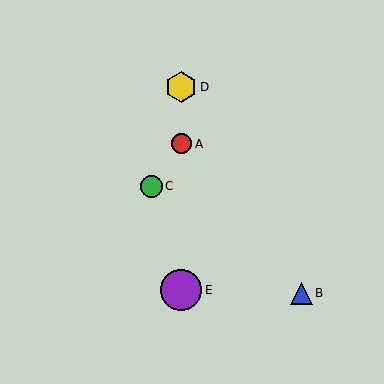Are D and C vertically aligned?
No, D is at x≈181 and C is at x≈151.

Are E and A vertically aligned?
Yes, both are at x≈181.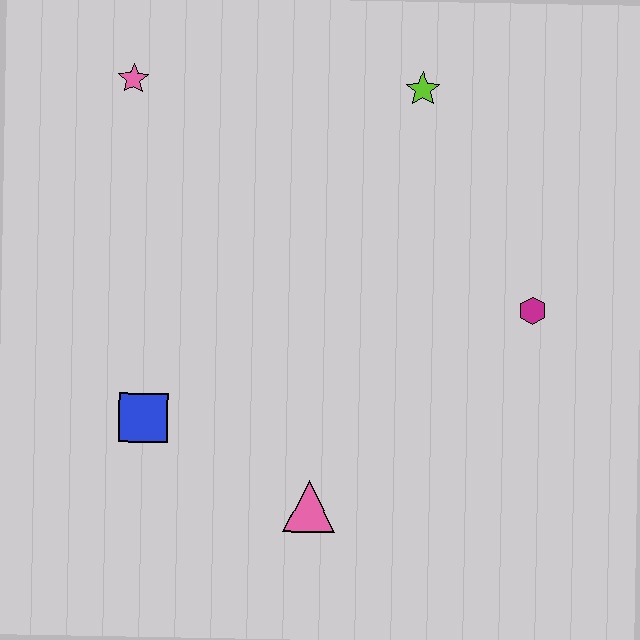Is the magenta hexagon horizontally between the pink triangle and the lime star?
No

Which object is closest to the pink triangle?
The blue square is closest to the pink triangle.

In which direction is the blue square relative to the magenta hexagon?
The blue square is to the left of the magenta hexagon.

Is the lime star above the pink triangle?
Yes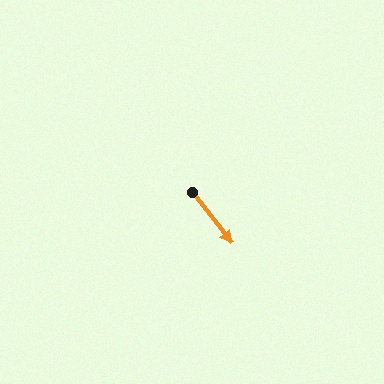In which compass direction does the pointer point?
Southeast.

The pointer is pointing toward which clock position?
Roughly 5 o'clock.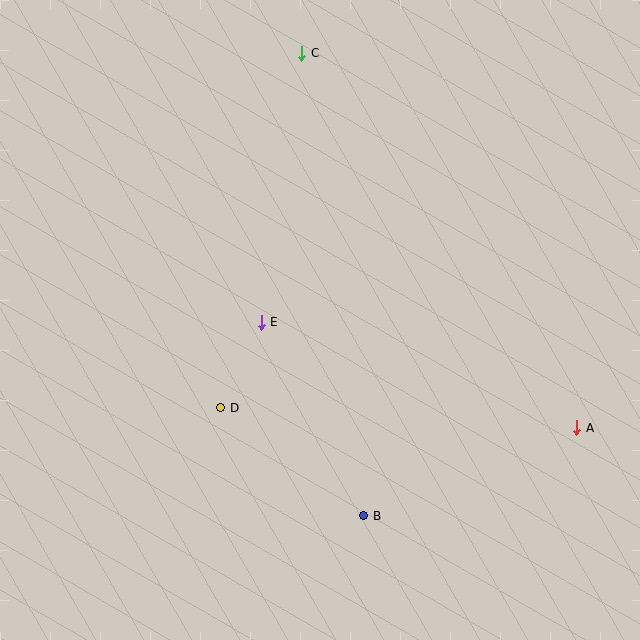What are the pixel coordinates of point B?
Point B is at (364, 516).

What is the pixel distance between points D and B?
The distance between D and B is 179 pixels.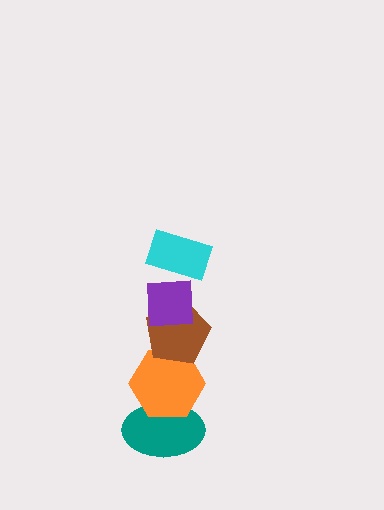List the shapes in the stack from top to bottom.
From top to bottom: the cyan rectangle, the purple square, the brown pentagon, the orange hexagon, the teal ellipse.